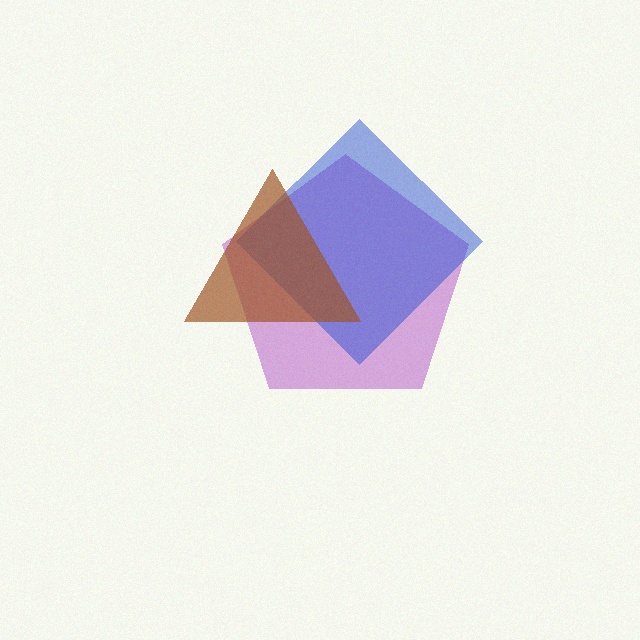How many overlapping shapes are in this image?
There are 3 overlapping shapes in the image.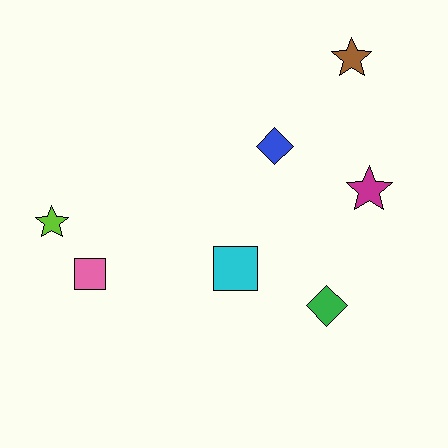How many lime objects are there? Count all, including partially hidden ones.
There is 1 lime object.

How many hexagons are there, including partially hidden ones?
There are no hexagons.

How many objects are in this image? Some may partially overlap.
There are 7 objects.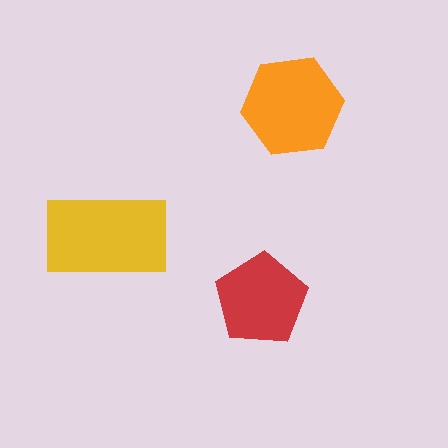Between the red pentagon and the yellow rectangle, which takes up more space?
The yellow rectangle.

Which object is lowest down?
The red pentagon is bottommost.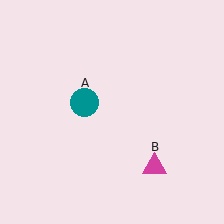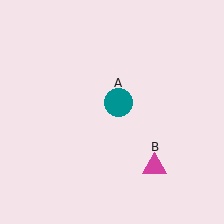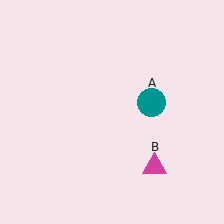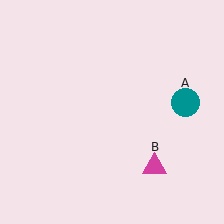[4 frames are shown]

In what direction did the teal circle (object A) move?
The teal circle (object A) moved right.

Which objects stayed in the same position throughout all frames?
Magenta triangle (object B) remained stationary.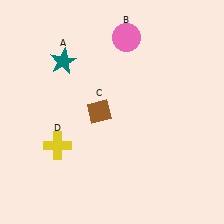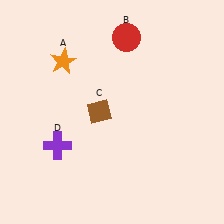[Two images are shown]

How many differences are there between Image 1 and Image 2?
There are 3 differences between the two images.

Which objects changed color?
A changed from teal to orange. B changed from pink to red. D changed from yellow to purple.